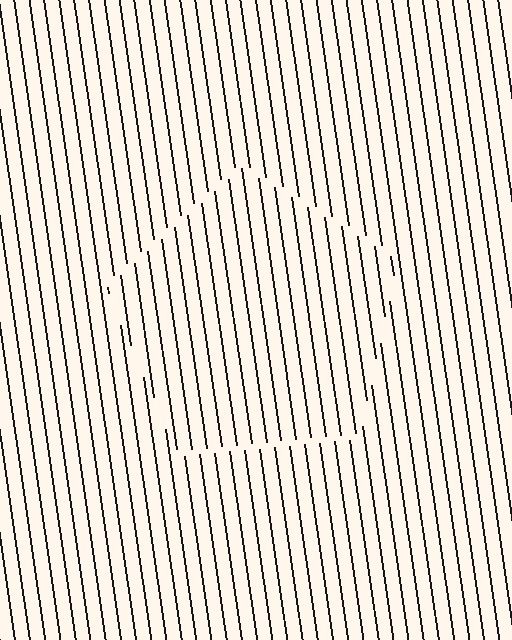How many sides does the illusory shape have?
5 sides — the line-ends trace a pentagon.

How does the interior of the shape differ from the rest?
The interior of the shape contains the same grating, shifted by half a period — the contour is defined by the phase discontinuity where line-ends from the inner and outer gratings abut.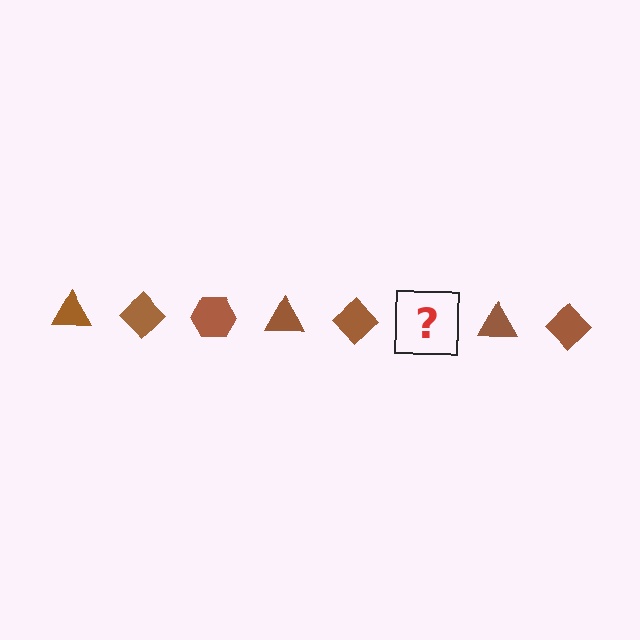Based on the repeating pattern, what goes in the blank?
The blank should be a brown hexagon.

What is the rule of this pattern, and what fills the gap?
The rule is that the pattern cycles through triangle, diamond, hexagon shapes in brown. The gap should be filled with a brown hexagon.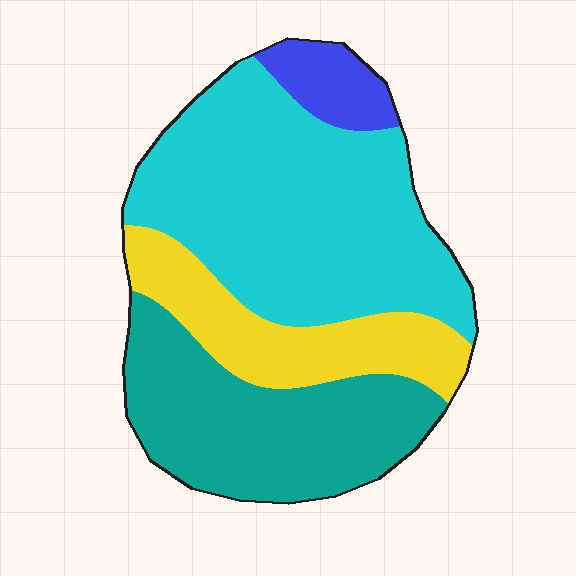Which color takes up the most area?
Cyan, at roughly 45%.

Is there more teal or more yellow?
Teal.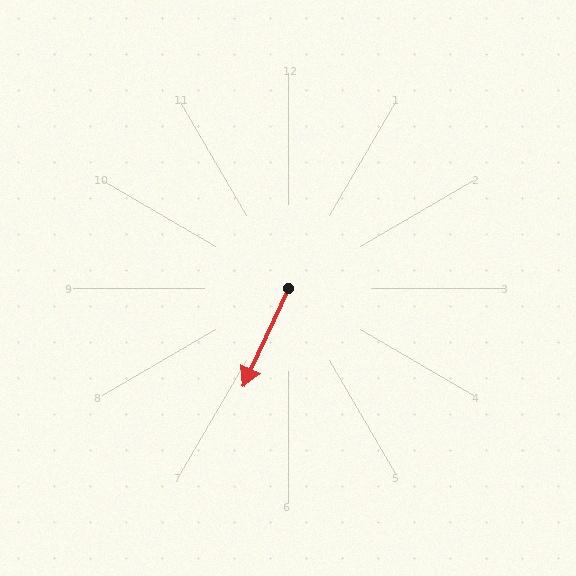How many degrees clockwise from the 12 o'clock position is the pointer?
Approximately 205 degrees.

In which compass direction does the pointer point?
Southwest.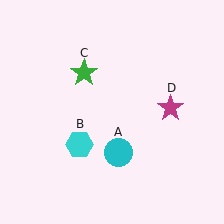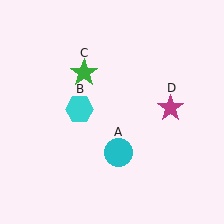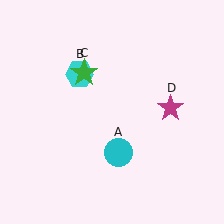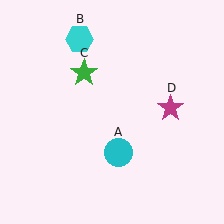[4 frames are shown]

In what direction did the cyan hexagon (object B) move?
The cyan hexagon (object B) moved up.